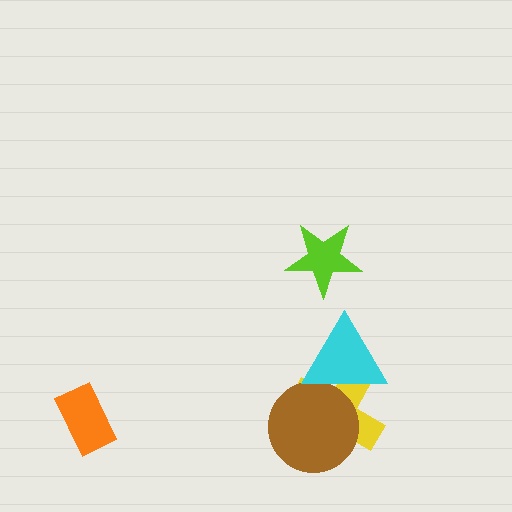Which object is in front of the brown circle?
The cyan triangle is in front of the brown circle.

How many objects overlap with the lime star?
0 objects overlap with the lime star.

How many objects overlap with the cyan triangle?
2 objects overlap with the cyan triangle.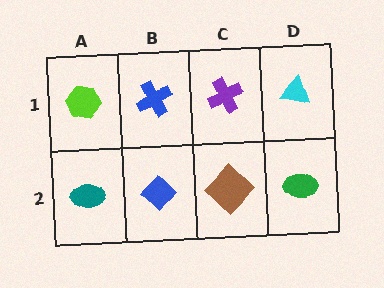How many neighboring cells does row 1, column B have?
3.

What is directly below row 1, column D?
A green ellipse.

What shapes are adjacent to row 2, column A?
A lime hexagon (row 1, column A), a blue diamond (row 2, column B).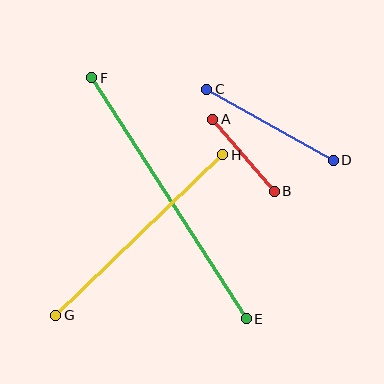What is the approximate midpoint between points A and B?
The midpoint is at approximately (244, 155) pixels.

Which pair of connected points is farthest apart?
Points E and F are farthest apart.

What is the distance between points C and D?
The distance is approximately 145 pixels.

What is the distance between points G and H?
The distance is approximately 232 pixels.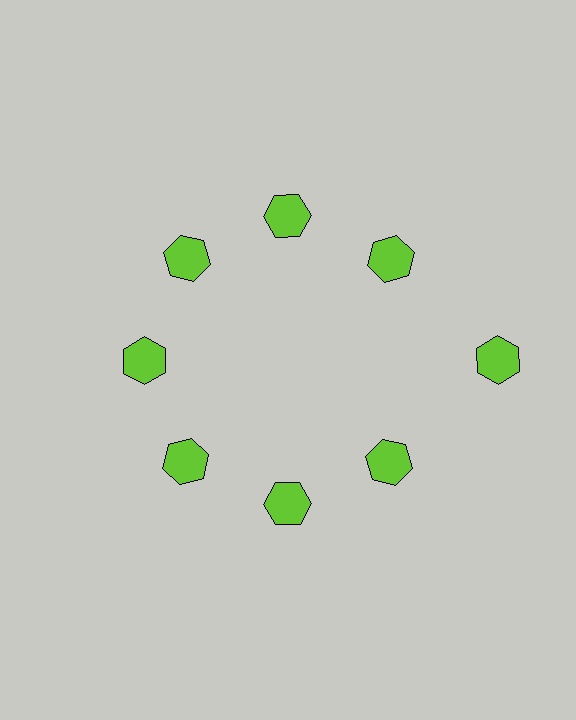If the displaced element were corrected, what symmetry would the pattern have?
It would have 8-fold rotational symmetry — the pattern would map onto itself every 45 degrees.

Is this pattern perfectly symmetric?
No. The 8 lime hexagons are arranged in a ring, but one element near the 3 o'clock position is pushed outward from the center, breaking the 8-fold rotational symmetry.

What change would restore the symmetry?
The symmetry would be restored by moving it inward, back onto the ring so that all 8 hexagons sit at equal angles and equal distance from the center.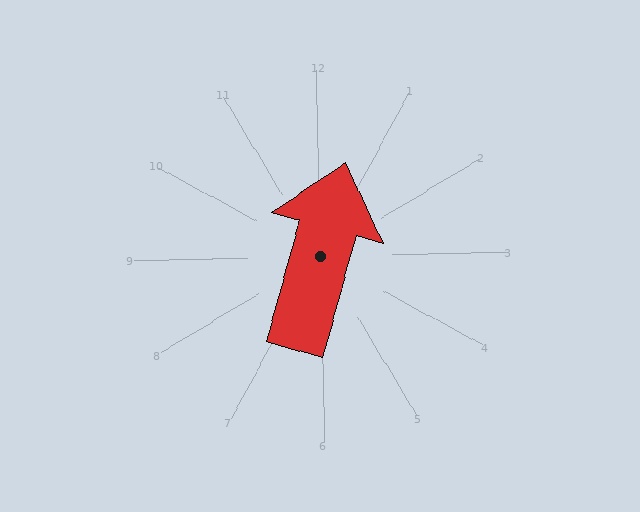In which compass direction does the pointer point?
North.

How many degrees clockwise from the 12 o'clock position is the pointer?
Approximately 17 degrees.